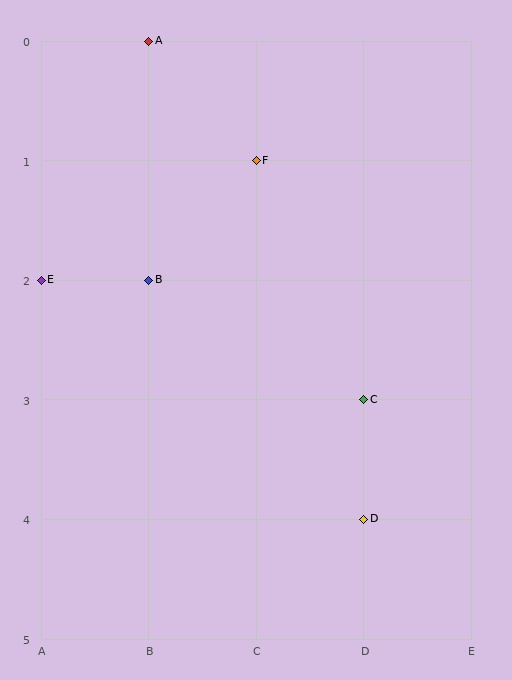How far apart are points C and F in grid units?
Points C and F are 1 column and 2 rows apart (about 2.2 grid units diagonally).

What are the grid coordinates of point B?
Point B is at grid coordinates (B, 2).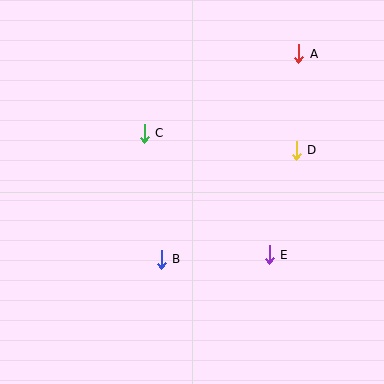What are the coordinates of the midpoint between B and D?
The midpoint between B and D is at (229, 205).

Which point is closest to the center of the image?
Point B at (161, 259) is closest to the center.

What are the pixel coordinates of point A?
Point A is at (299, 54).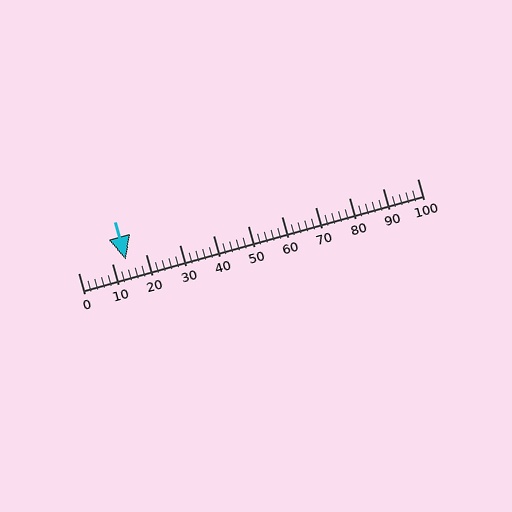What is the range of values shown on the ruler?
The ruler shows values from 0 to 100.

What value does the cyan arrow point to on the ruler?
The cyan arrow points to approximately 14.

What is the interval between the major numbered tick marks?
The major tick marks are spaced 10 units apart.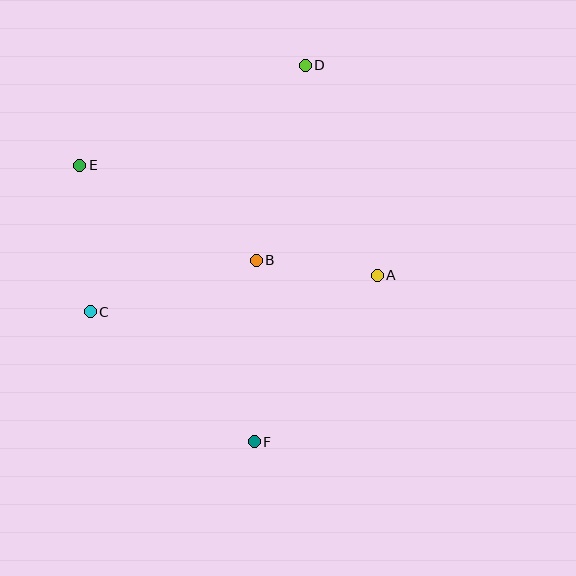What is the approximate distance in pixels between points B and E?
The distance between B and E is approximately 200 pixels.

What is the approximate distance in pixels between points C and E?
The distance between C and E is approximately 147 pixels.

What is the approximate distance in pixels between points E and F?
The distance between E and F is approximately 327 pixels.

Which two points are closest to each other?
Points A and B are closest to each other.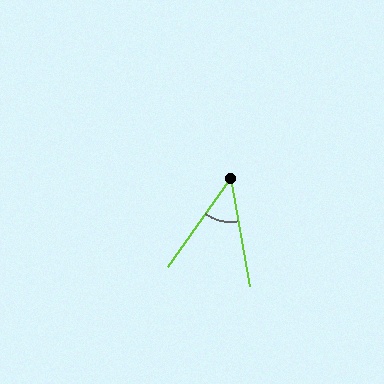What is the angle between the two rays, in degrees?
Approximately 45 degrees.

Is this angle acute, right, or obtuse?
It is acute.